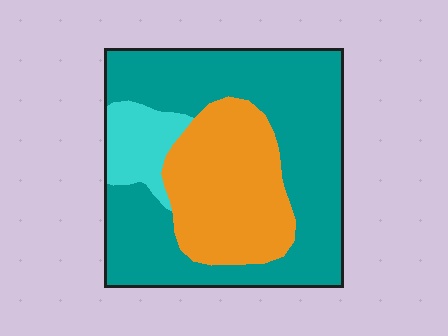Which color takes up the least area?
Cyan, at roughly 10%.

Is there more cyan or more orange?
Orange.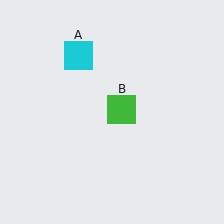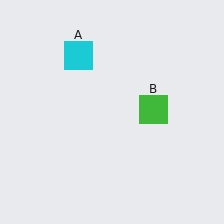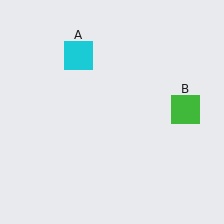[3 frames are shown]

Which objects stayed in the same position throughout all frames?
Cyan square (object A) remained stationary.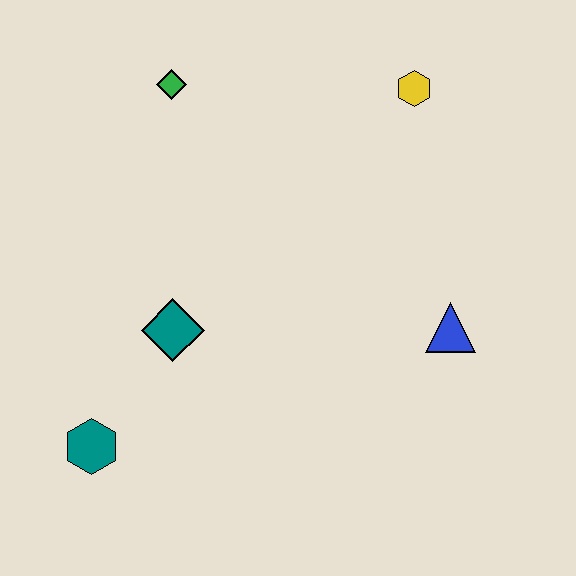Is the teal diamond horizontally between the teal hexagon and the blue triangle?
Yes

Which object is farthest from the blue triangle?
The teal hexagon is farthest from the blue triangle.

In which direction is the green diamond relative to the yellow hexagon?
The green diamond is to the left of the yellow hexagon.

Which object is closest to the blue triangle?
The yellow hexagon is closest to the blue triangle.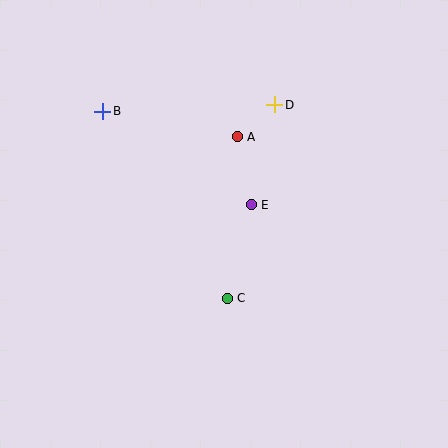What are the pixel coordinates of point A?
Point A is at (237, 137).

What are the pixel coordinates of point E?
Point E is at (251, 205).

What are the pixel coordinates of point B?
Point B is at (103, 111).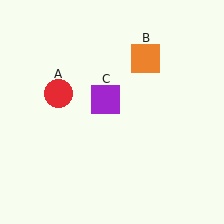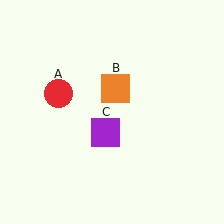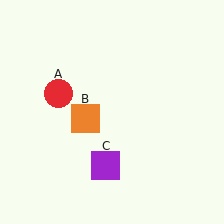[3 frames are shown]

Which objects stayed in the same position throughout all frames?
Red circle (object A) remained stationary.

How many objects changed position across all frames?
2 objects changed position: orange square (object B), purple square (object C).